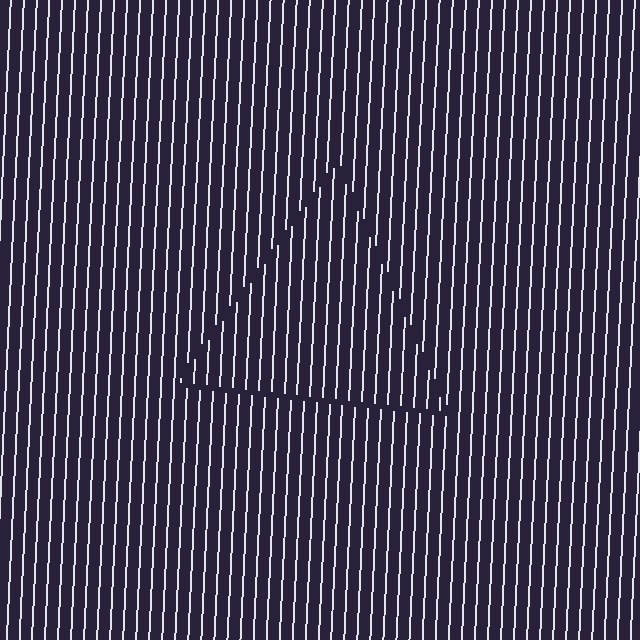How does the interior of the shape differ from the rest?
The interior of the shape contains the same grating, shifted by half a period — the contour is defined by the phase discontinuity where line-ends from the inner and outer gratings abut.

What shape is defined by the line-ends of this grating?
An illusory triangle. The interior of the shape contains the same grating, shifted by half a period — the contour is defined by the phase discontinuity where line-ends from the inner and outer gratings abut.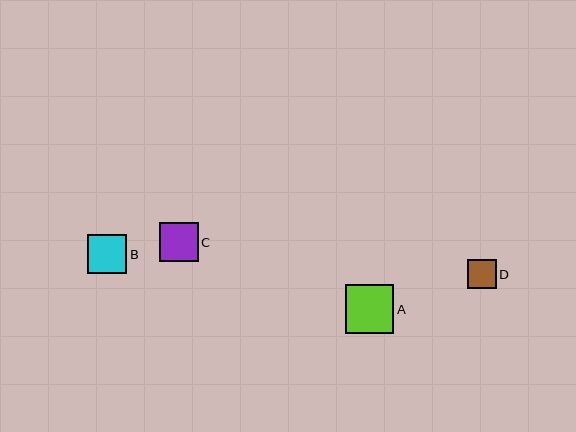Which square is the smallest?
Square D is the smallest with a size of approximately 29 pixels.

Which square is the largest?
Square A is the largest with a size of approximately 48 pixels.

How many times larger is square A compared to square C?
Square A is approximately 1.2 times the size of square C.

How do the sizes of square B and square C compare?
Square B and square C are approximately the same size.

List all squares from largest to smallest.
From largest to smallest: A, B, C, D.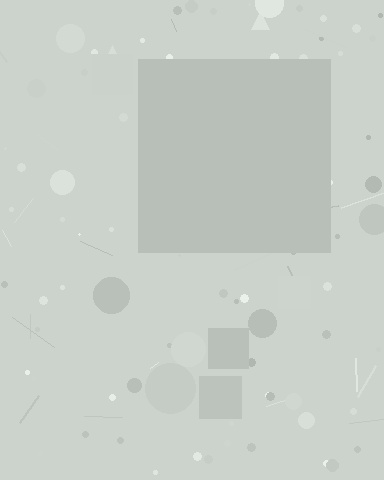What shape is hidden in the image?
A square is hidden in the image.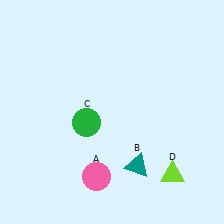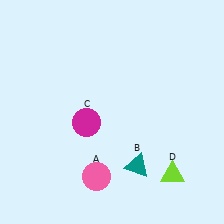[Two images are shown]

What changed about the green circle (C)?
In Image 1, C is green. In Image 2, it changed to magenta.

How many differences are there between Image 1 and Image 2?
There is 1 difference between the two images.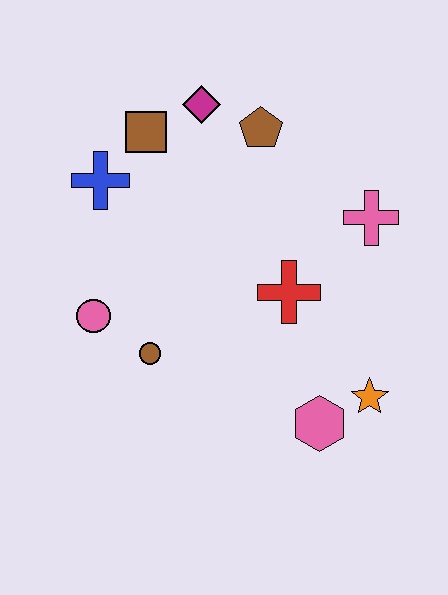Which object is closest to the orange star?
The pink hexagon is closest to the orange star.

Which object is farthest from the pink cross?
The pink circle is farthest from the pink cross.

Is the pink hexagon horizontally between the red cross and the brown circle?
No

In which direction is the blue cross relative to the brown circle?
The blue cross is above the brown circle.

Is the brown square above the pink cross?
Yes